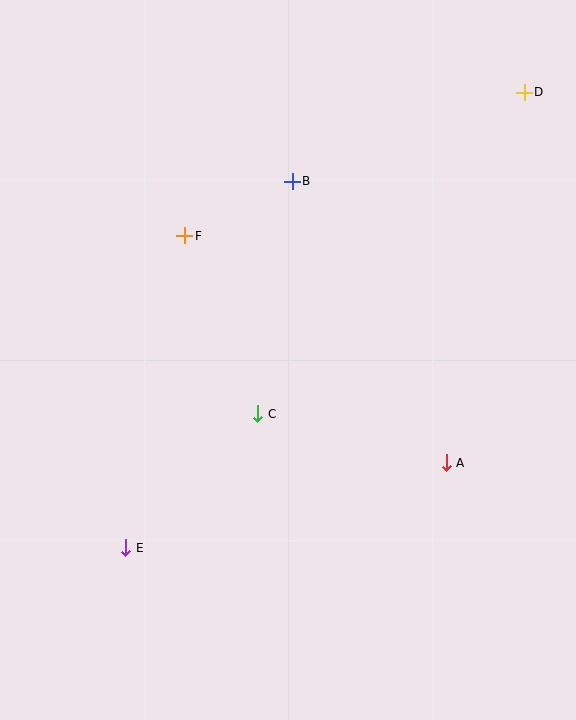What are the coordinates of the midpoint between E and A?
The midpoint between E and A is at (286, 505).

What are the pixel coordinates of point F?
Point F is at (185, 236).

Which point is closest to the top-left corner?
Point F is closest to the top-left corner.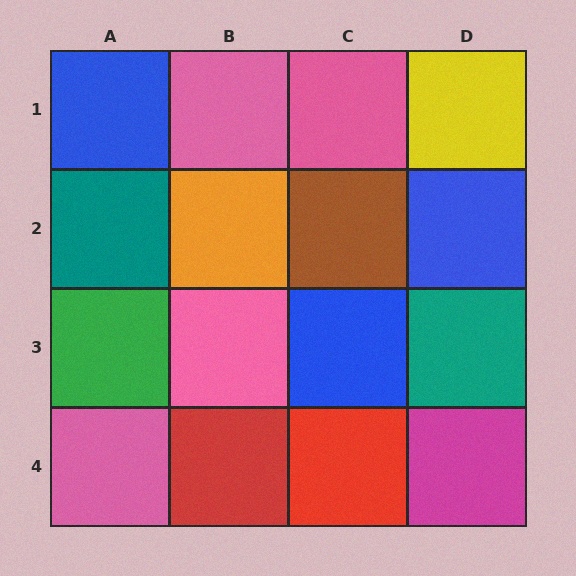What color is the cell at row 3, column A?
Green.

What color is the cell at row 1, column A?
Blue.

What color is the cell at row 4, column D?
Magenta.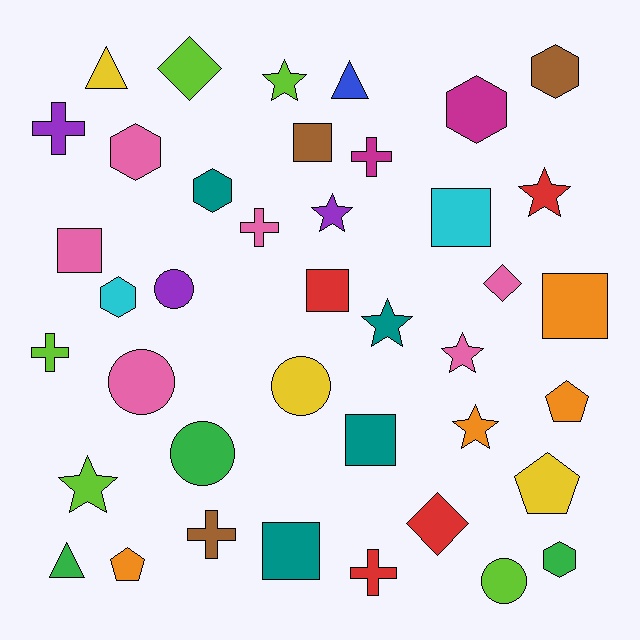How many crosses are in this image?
There are 6 crosses.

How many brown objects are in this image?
There are 3 brown objects.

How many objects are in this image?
There are 40 objects.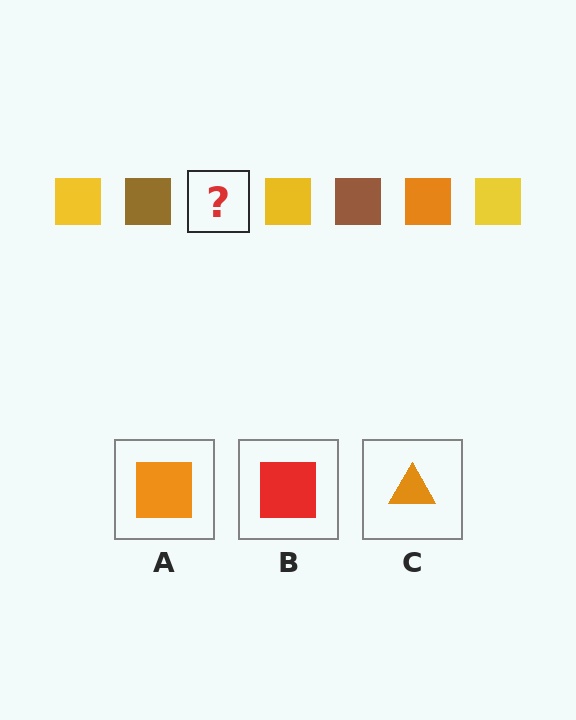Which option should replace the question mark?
Option A.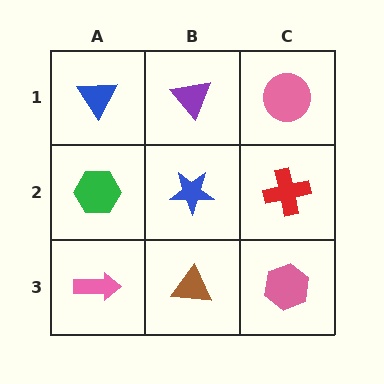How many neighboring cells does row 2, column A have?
3.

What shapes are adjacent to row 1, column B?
A blue star (row 2, column B), a blue triangle (row 1, column A), a pink circle (row 1, column C).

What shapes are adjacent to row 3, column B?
A blue star (row 2, column B), a pink arrow (row 3, column A), a pink hexagon (row 3, column C).